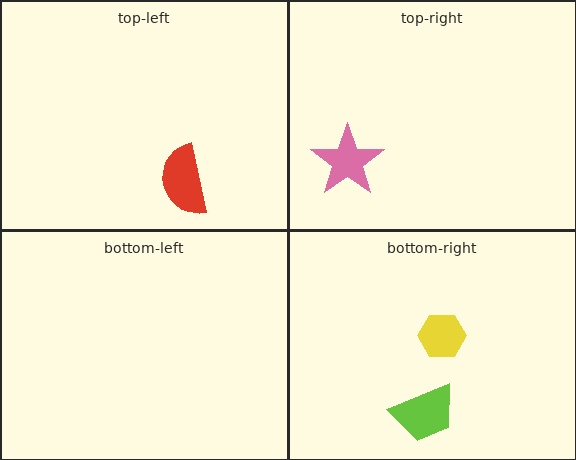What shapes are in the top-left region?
The red semicircle.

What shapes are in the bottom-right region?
The lime trapezoid, the yellow hexagon.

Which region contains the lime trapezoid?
The bottom-right region.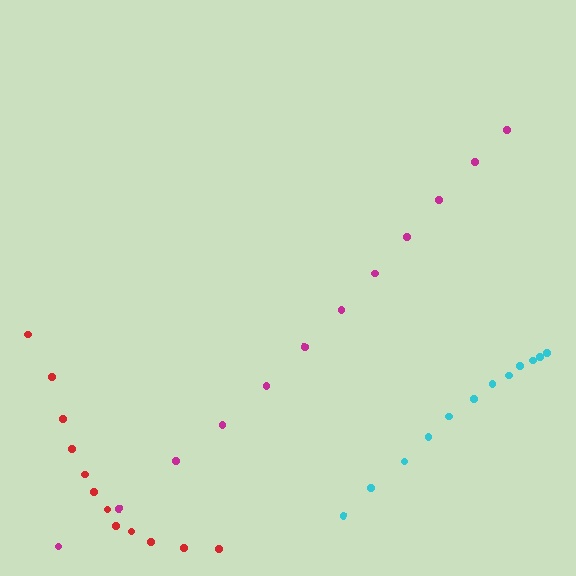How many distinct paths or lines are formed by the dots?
There are 3 distinct paths.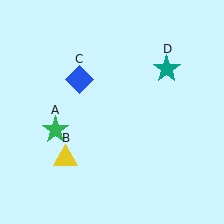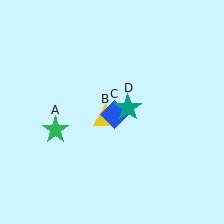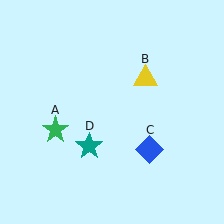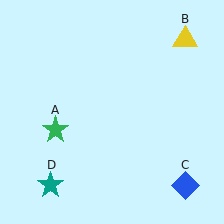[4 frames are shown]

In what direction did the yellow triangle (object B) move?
The yellow triangle (object B) moved up and to the right.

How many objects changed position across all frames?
3 objects changed position: yellow triangle (object B), blue diamond (object C), teal star (object D).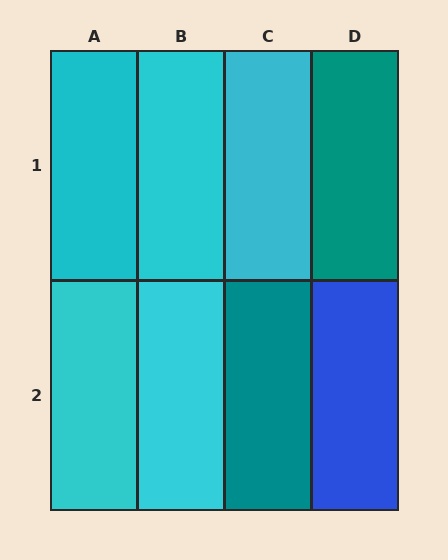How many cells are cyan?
5 cells are cyan.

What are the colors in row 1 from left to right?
Cyan, cyan, cyan, teal.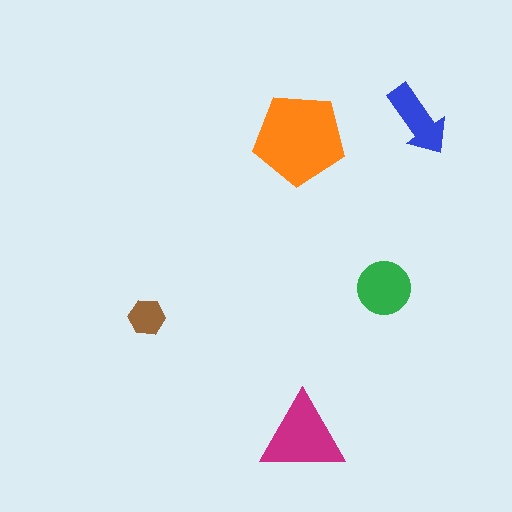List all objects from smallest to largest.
The brown hexagon, the blue arrow, the green circle, the magenta triangle, the orange pentagon.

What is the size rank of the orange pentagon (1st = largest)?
1st.